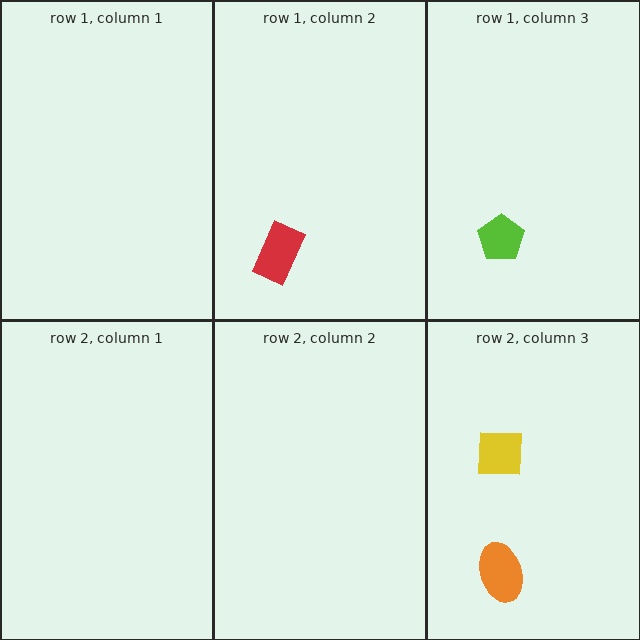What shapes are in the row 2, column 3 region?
The yellow square, the orange ellipse.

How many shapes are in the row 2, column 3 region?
2.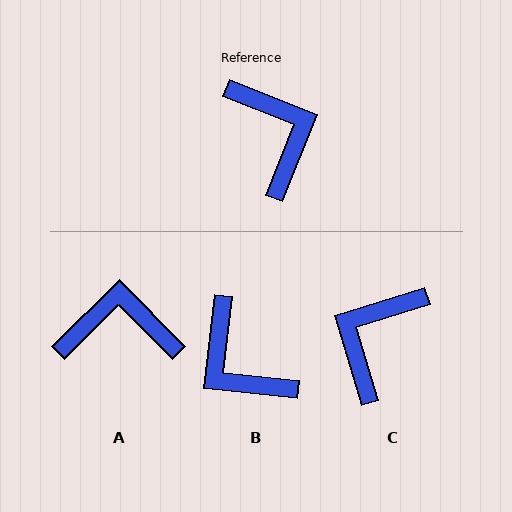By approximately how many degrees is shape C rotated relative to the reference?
Approximately 128 degrees counter-clockwise.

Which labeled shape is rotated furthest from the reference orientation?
B, about 165 degrees away.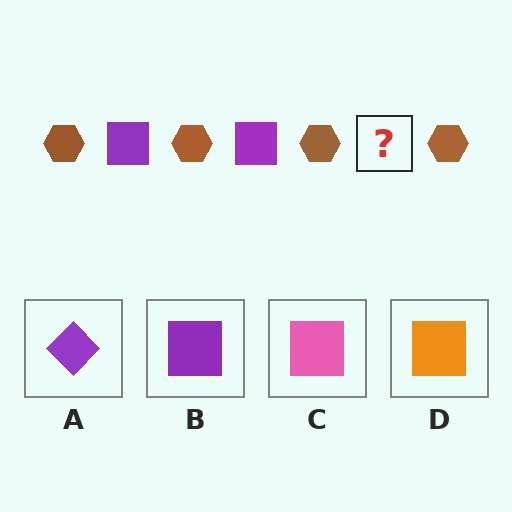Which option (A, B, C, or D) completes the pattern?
B.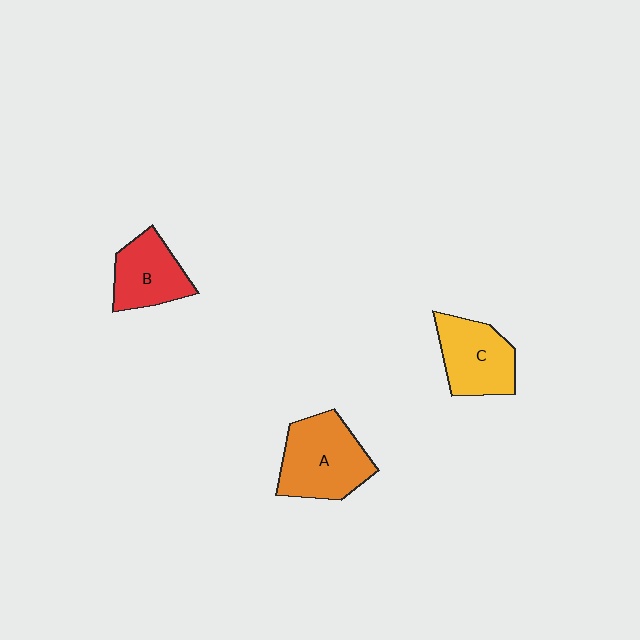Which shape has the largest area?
Shape A (orange).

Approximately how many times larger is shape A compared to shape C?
Approximately 1.2 times.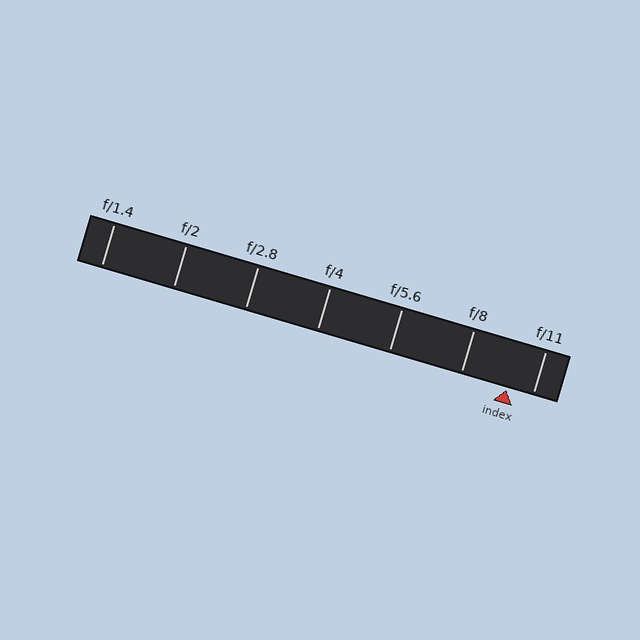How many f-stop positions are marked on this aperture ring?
There are 7 f-stop positions marked.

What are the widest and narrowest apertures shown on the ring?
The widest aperture shown is f/1.4 and the narrowest is f/11.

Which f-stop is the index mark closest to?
The index mark is closest to f/11.